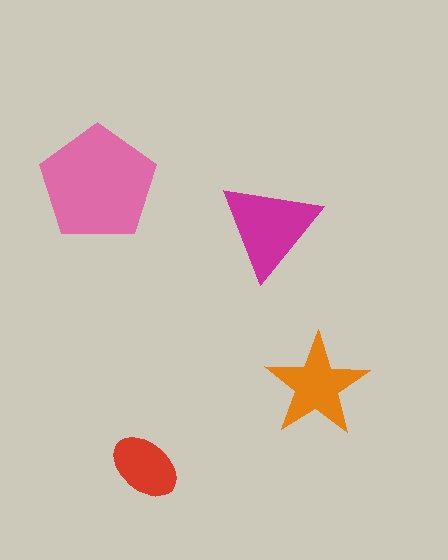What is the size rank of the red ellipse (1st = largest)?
4th.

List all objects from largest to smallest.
The pink pentagon, the magenta triangle, the orange star, the red ellipse.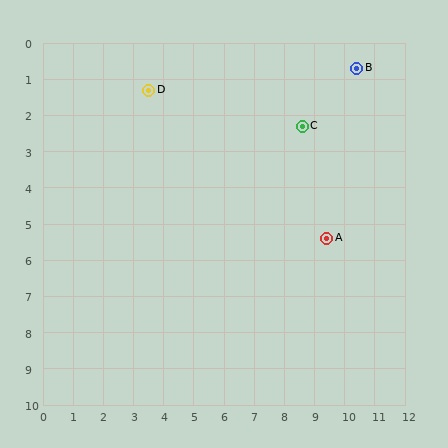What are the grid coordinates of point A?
Point A is at approximately (9.4, 5.4).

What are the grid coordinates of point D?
Point D is at approximately (3.5, 1.3).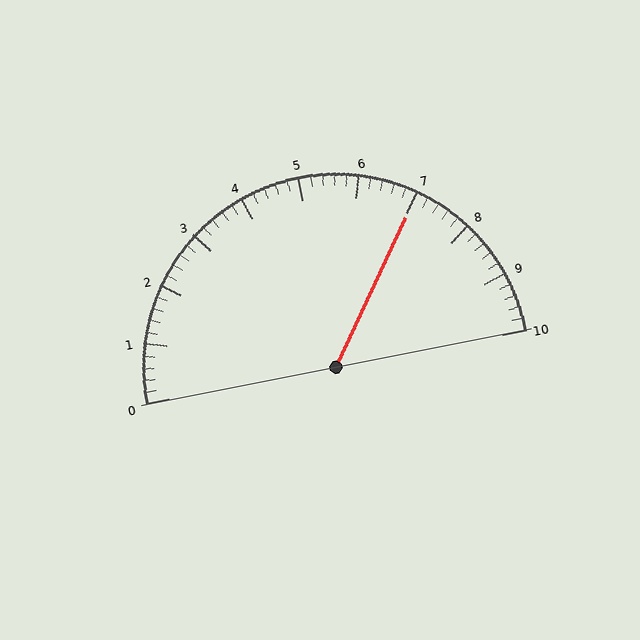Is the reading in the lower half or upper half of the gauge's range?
The reading is in the upper half of the range (0 to 10).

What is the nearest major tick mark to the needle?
The nearest major tick mark is 7.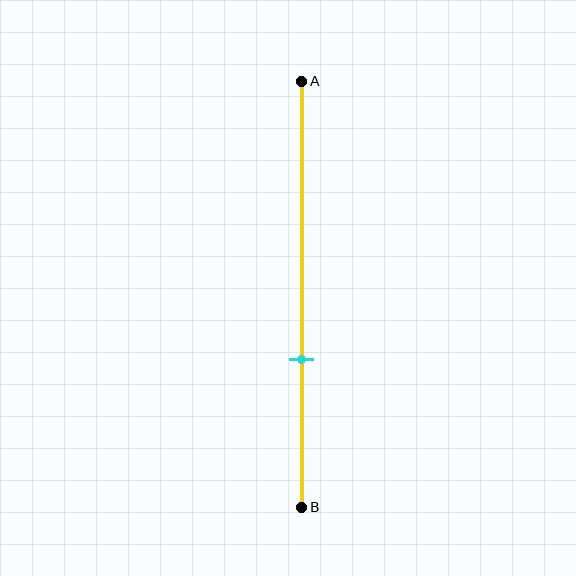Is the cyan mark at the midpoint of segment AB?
No, the mark is at about 65% from A, not at the 50% midpoint.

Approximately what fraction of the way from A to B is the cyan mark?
The cyan mark is approximately 65% of the way from A to B.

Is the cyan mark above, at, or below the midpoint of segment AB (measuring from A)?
The cyan mark is below the midpoint of segment AB.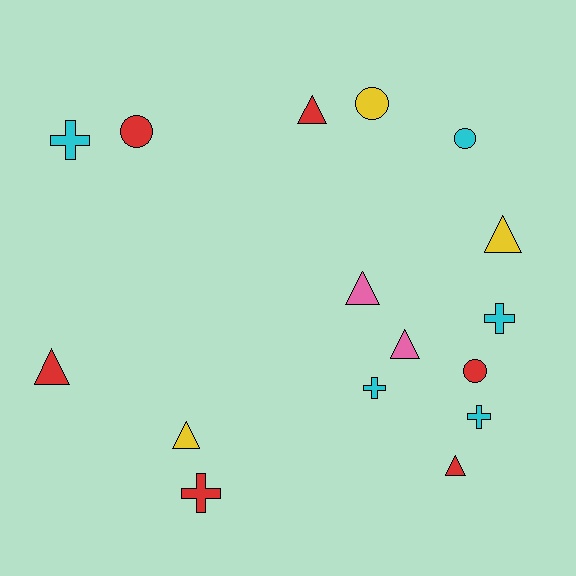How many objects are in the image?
There are 16 objects.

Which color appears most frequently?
Red, with 6 objects.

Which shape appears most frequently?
Triangle, with 7 objects.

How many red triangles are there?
There are 3 red triangles.